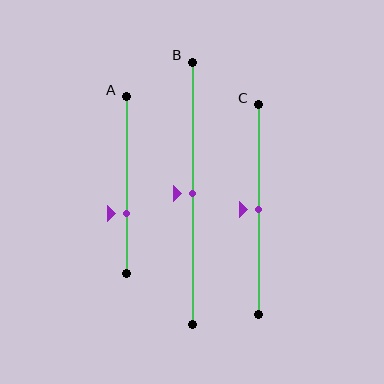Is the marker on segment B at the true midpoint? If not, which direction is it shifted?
Yes, the marker on segment B is at the true midpoint.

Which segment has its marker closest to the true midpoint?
Segment B has its marker closest to the true midpoint.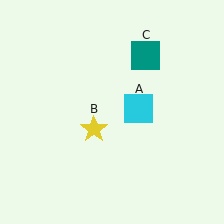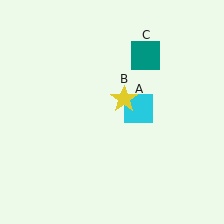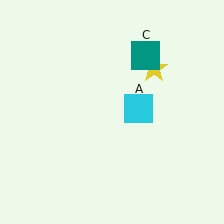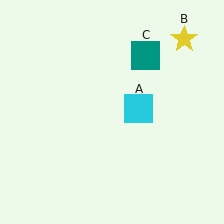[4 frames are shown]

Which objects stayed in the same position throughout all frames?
Cyan square (object A) and teal square (object C) remained stationary.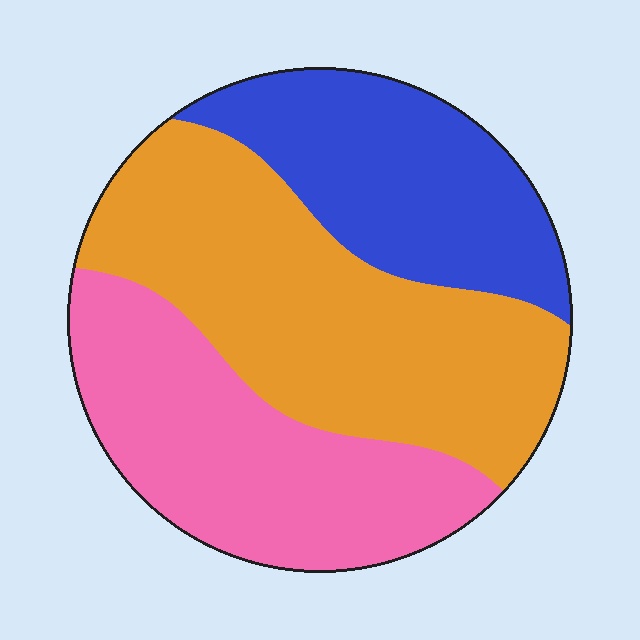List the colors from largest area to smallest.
From largest to smallest: orange, pink, blue.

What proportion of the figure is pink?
Pink covers around 30% of the figure.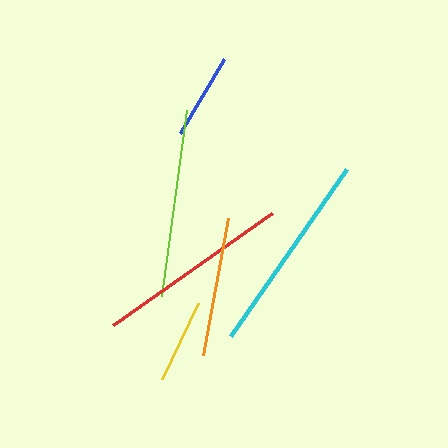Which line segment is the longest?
The cyan line is the longest at approximately 204 pixels.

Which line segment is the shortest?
The yellow line is the shortest at approximately 84 pixels.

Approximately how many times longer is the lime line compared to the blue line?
The lime line is approximately 2.2 times the length of the blue line.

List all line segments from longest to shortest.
From longest to shortest: cyan, red, lime, orange, blue, yellow.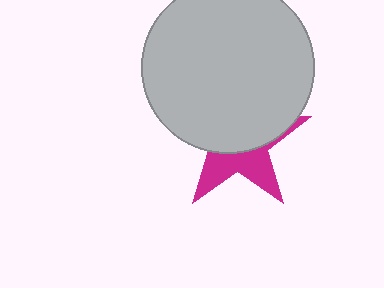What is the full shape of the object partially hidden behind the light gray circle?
The partially hidden object is a magenta star.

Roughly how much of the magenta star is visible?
A small part of it is visible (roughly 38%).